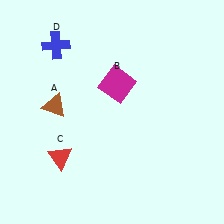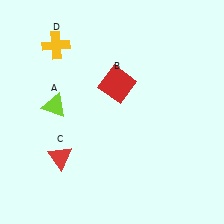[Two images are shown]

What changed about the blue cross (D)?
In Image 1, D is blue. In Image 2, it changed to yellow.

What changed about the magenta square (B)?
In Image 1, B is magenta. In Image 2, it changed to red.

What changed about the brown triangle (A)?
In Image 1, A is brown. In Image 2, it changed to lime.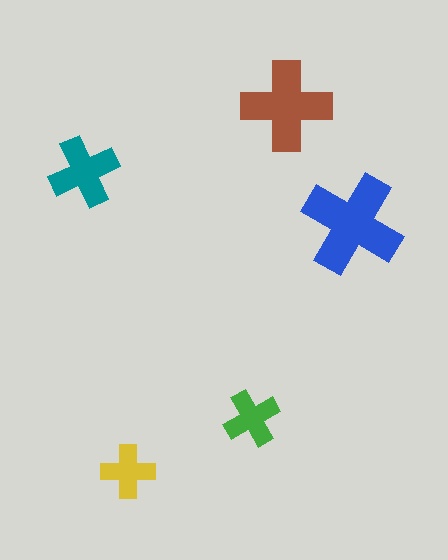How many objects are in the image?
There are 5 objects in the image.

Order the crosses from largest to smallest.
the blue one, the brown one, the teal one, the green one, the yellow one.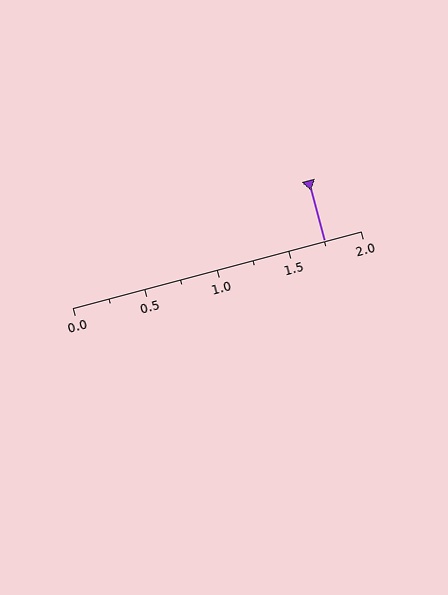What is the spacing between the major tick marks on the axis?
The major ticks are spaced 0.5 apart.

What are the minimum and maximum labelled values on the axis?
The axis runs from 0.0 to 2.0.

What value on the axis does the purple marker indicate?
The marker indicates approximately 1.75.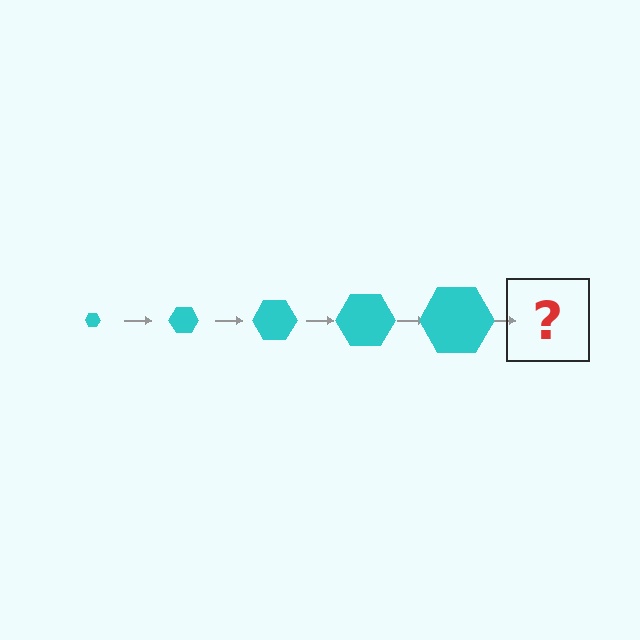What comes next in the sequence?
The next element should be a cyan hexagon, larger than the previous one.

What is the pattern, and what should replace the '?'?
The pattern is that the hexagon gets progressively larger each step. The '?' should be a cyan hexagon, larger than the previous one.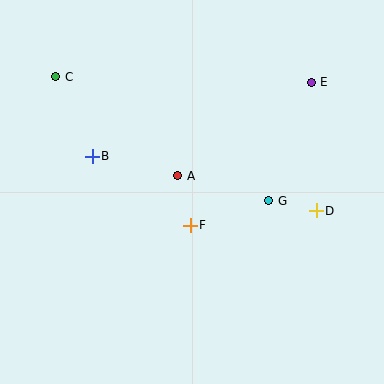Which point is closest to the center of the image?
Point A at (178, 176) is closest to the center.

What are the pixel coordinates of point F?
Point F is at (190, 225).